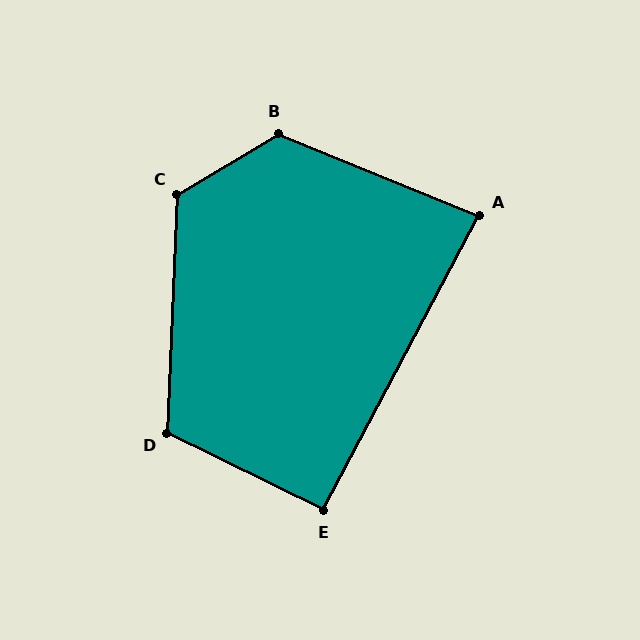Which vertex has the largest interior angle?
B, at approximately 127 degrees.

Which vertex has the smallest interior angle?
A, at approximately 84 degrees.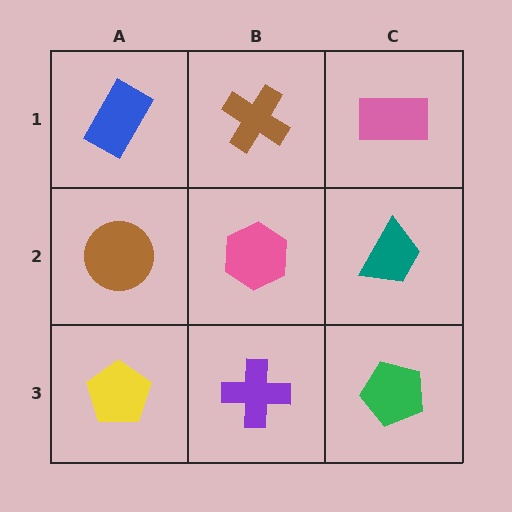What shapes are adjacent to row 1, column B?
A pink hexagon (row 2, column B), a blue rectangle (row 1, column A), a pink rectangle (row 1, column C).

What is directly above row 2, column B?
A brown cross.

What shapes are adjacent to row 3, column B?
A pink hexagon (row 2, column B), a yellow pentagon (row 3, column A), a green pentagon (row 3, column C).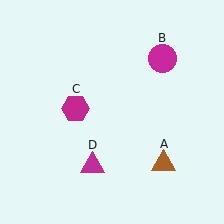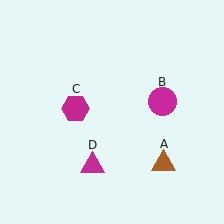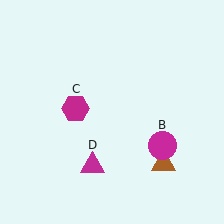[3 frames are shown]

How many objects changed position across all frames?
1 object changed position: magenta circle (object B).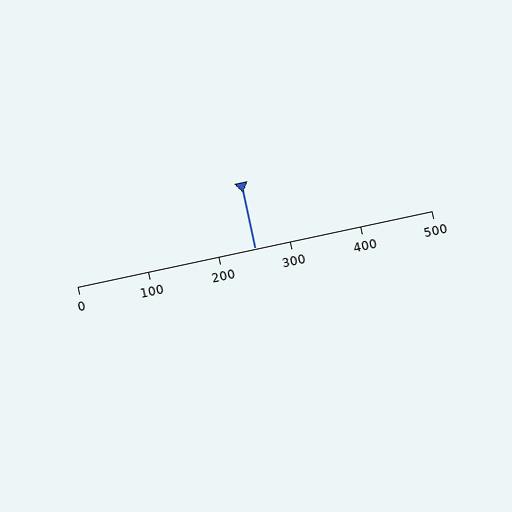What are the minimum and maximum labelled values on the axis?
The axis runs from 0 to 500.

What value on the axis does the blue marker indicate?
The marker indicates approximately 250.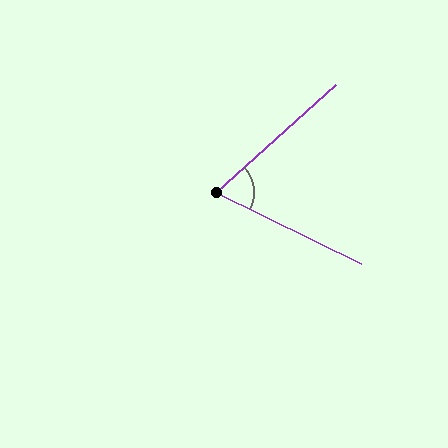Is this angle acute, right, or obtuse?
It is acute.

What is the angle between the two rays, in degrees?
Approximately 68 degrees.